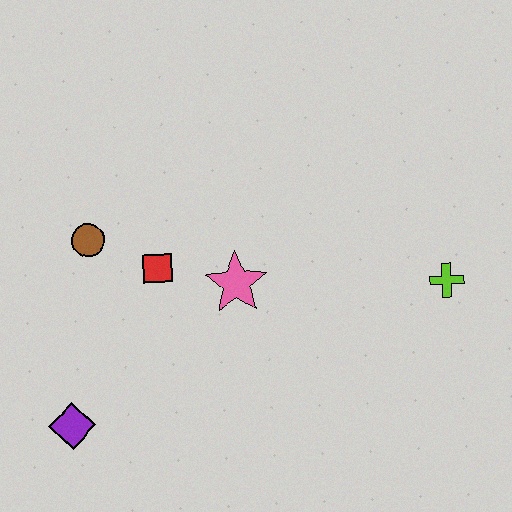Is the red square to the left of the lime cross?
Yes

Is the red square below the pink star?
No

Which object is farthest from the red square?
The lime cross is farthest from the red square.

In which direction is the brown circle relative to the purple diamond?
The brown circle is above the purple diamond.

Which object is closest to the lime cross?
The pink star is closest to the lime cross.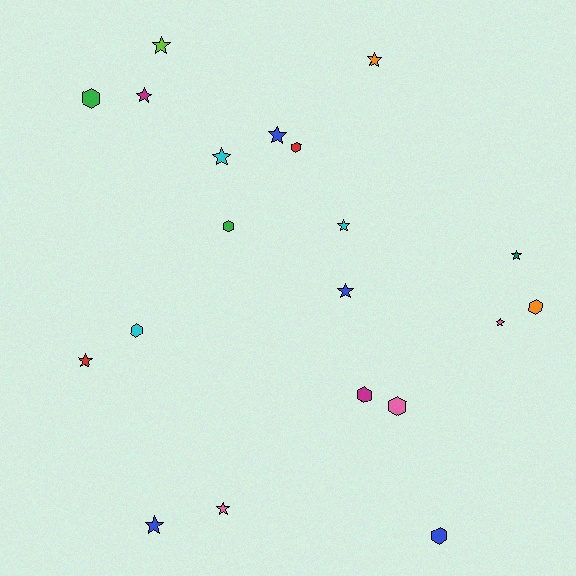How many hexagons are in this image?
There are 8 hexagons.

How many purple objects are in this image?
There are no purple objects.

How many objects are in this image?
There are 20 objects.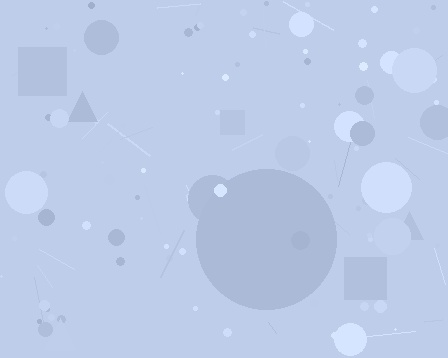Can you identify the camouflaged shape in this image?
The camouflaged shape is a circle.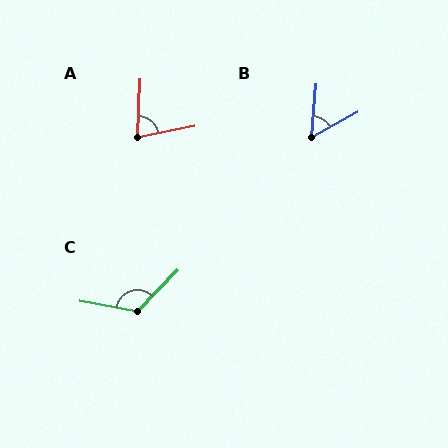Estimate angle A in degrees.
Approximately 76 degrees.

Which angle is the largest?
C, at approximately 125 degrees.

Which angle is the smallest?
B, at approximately 57 degrees.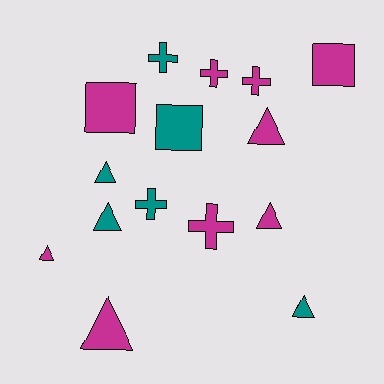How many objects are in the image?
There are 15 objects.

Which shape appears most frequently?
Triangle, with 7 objects.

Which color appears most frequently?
Magenta, with 9 objects.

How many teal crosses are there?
There are 2 teal crosses.